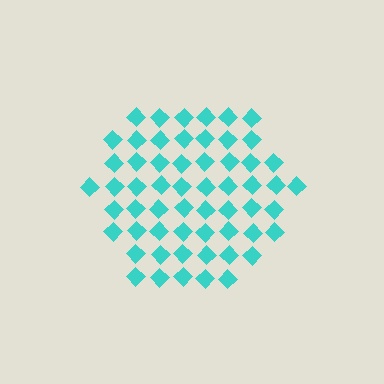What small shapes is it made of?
It is made of small diamonds.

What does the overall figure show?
The overall figure shows a hexagon.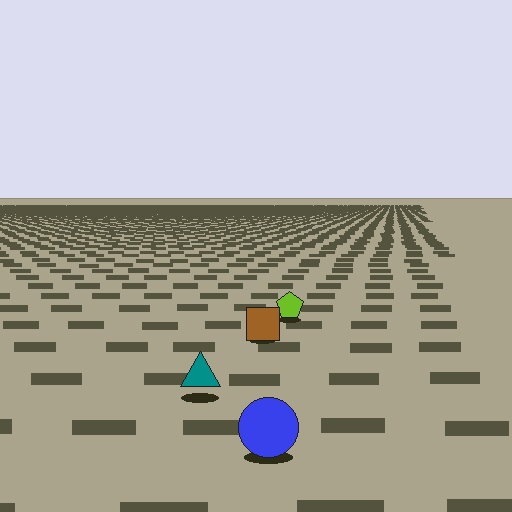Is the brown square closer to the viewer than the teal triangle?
No. The teal triangle is closer — you can tell from the texture gradient: the ground texture is coarser near it.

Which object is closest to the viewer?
The blue circle is closest. The texture marks near it are larger and more spread out.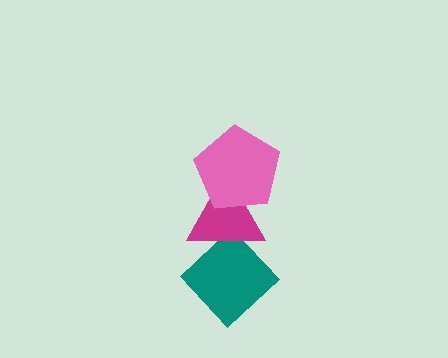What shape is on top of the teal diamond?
The magenta triangle is on top of the teal diamond.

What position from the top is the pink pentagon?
The pink pentagon is 1st from the top.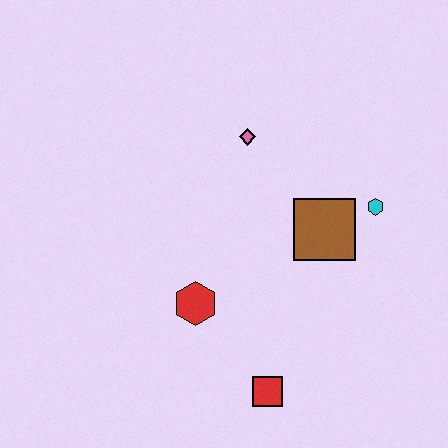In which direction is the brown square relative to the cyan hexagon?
The brown square is to the left of the cyan hexagon.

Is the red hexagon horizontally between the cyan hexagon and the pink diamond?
No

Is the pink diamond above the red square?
Yes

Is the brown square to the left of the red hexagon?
No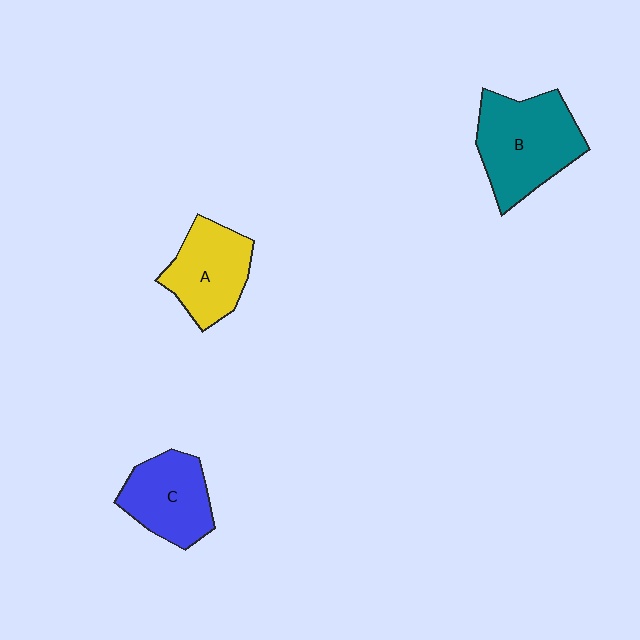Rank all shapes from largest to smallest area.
From largest to smallest: B (teal), A (yellow), C (blue).